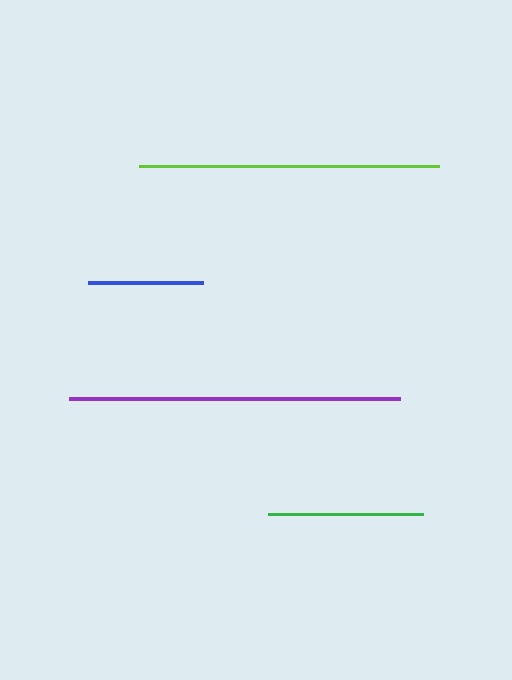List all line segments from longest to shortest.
From longest to shortest: purple, lime, green, blue.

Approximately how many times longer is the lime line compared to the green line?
The lime line is approximately 1.9 times the length of the green line.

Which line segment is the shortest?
The blue line is the shortest at approximately 115 pixels.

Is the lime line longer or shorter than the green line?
The lime line is longer than the green line.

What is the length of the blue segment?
The blue segment is approximately 115 pixels long.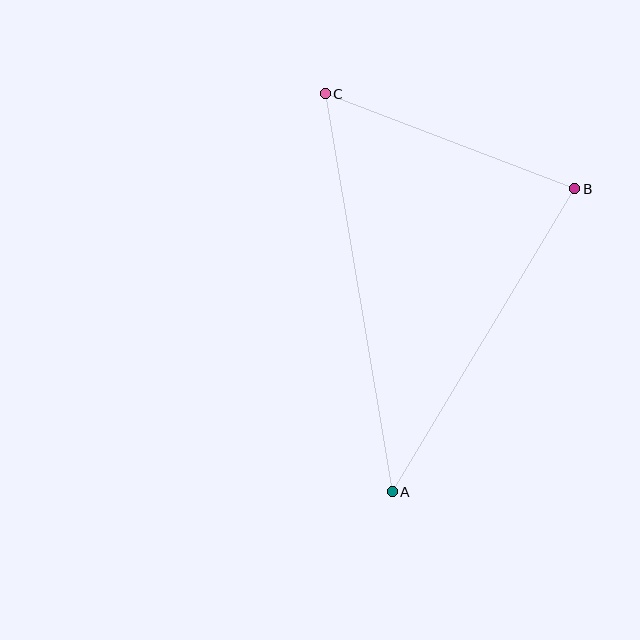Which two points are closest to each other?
Points B and C are closest to each other.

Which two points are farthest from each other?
Points A and C are farthest from each other.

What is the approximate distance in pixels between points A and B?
The distance between A and B is approximately 353 pixels.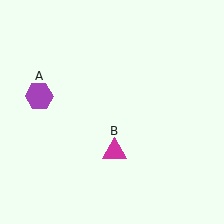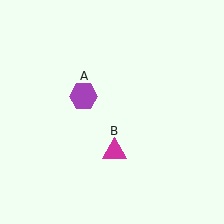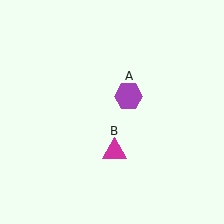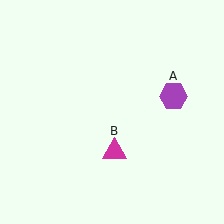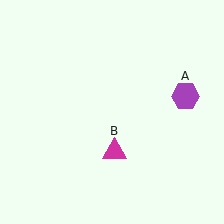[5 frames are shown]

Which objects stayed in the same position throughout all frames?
Magenta triangle (object B) remained stationary.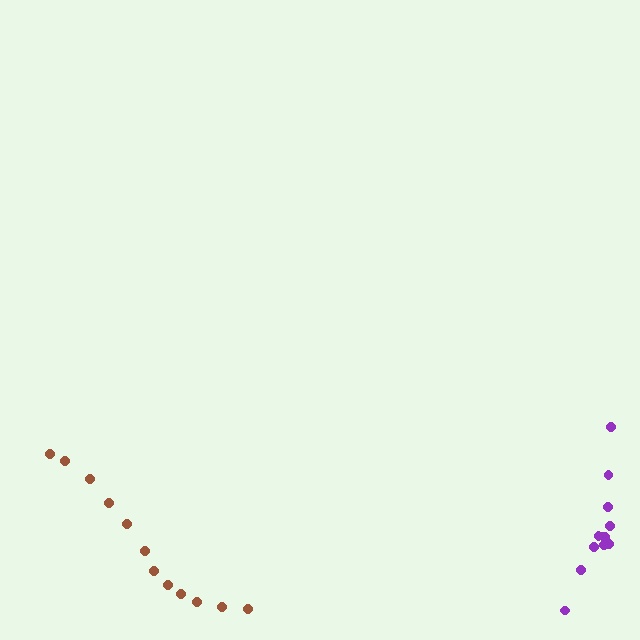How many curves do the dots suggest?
There are 2 distinct paths.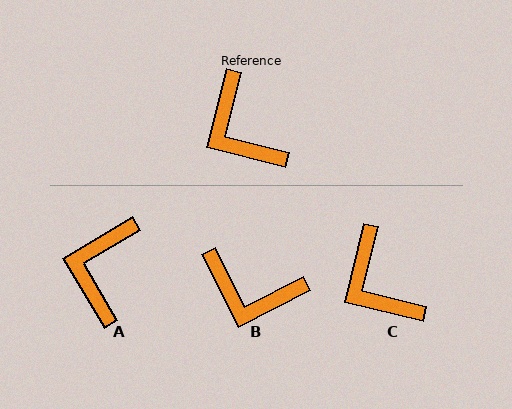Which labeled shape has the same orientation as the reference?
C.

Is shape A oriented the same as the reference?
No, it is off by about 45 degrees.